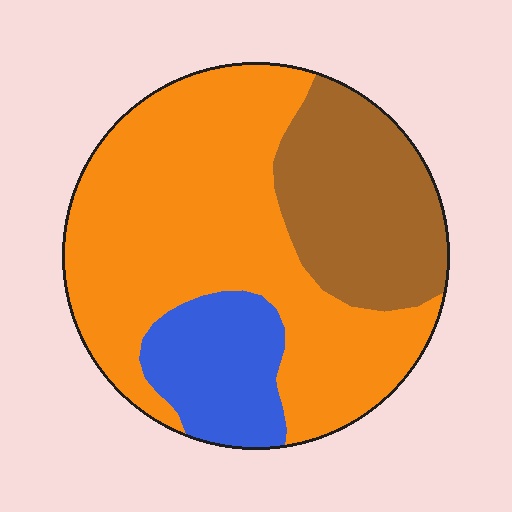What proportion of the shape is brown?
Brown covers about 25% of the shape.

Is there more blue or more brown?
Brown.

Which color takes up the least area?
Blue, at roughly 15%.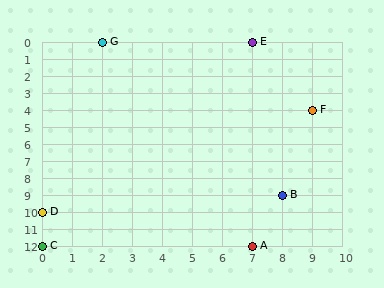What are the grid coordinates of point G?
Point G is at grid coordinates (2, 0).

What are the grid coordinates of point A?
Point A is at grid coordinates (7, 12).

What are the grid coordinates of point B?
Point B is at grid coordinates (8, 9).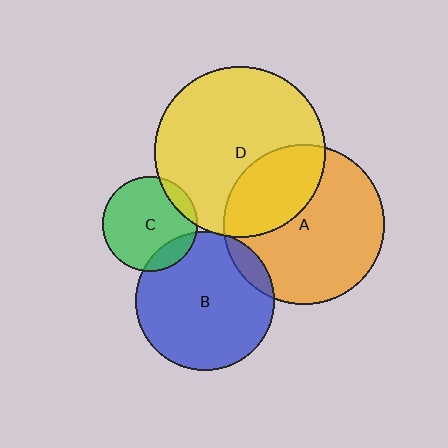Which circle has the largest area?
Circle D (yellow).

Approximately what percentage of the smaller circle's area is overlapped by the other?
Approximately 5%.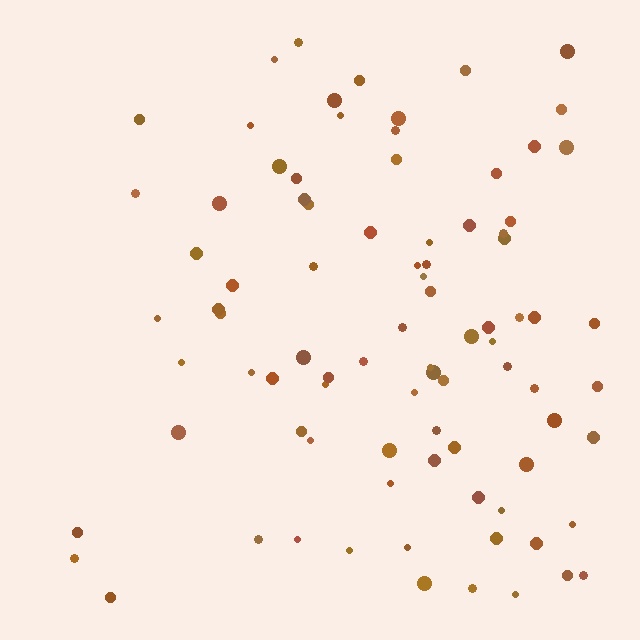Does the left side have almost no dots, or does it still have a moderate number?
Still a moderate number, just noticeably fewer than the right.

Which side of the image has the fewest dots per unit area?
The left.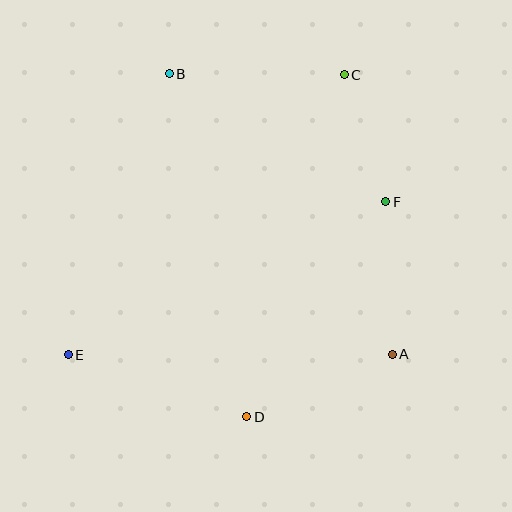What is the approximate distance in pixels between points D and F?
The distance between D and F is approximately 256 pixels.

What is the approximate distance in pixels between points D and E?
The distance between D and E is approximately 189 pixels.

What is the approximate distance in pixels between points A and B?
The distance between A and B is approximately 358 pixels.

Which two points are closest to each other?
Points C and F are closest to each other.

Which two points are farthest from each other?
Points C and E are farthest from each other.